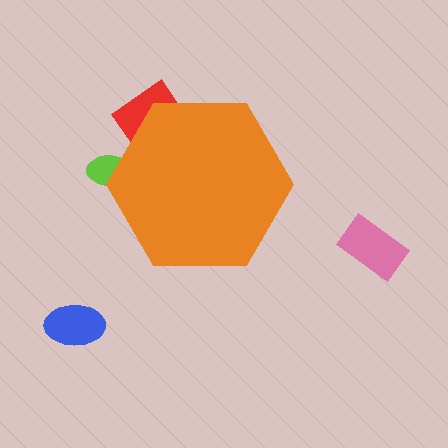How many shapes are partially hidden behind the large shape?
2 shapes are partially hidden.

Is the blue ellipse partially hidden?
No, the blue ellipse is fully visible.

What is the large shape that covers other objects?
An orange hexagon.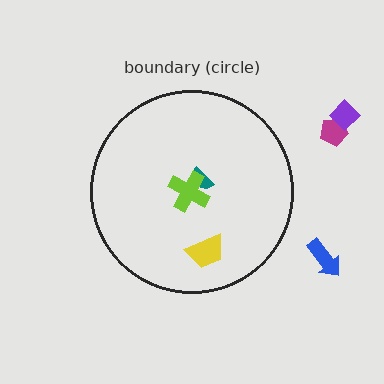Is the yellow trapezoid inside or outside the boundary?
Inside.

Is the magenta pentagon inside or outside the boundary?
Outside.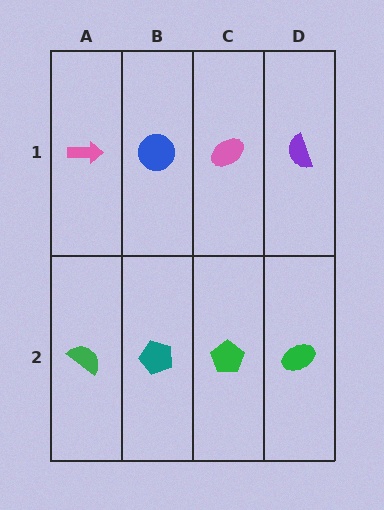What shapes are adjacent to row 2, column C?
A pink ellipse (row 1, column C), a teal pentagon (row 2, column B), a green ellipse (row 2, column D).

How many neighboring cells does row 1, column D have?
2.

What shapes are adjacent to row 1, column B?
A teal pentagon (row 2, column B), a pink arrow (row 1, column A), a pink ellipse (row 1, column C).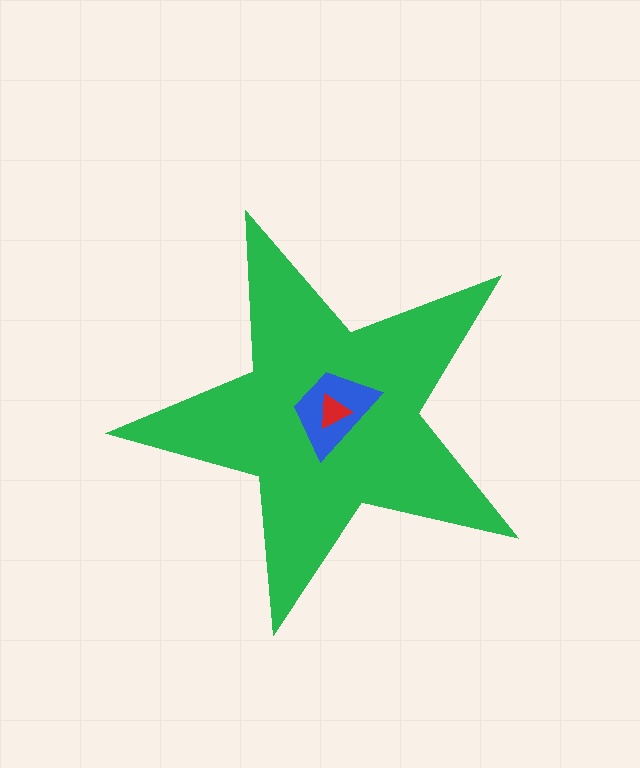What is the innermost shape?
The red triangle.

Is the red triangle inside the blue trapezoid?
Yes.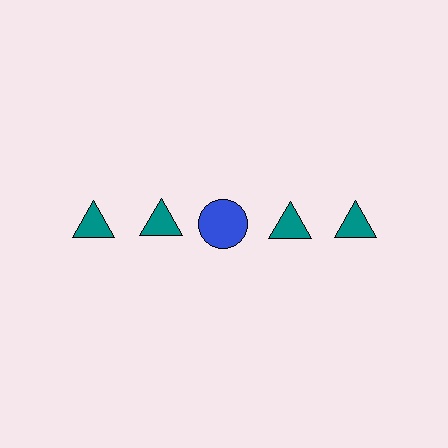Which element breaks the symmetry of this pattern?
The blue circle in the top row, center column breaks the symmetry. All other shapes are teal triangles.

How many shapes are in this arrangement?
There are 5 shapes arranged in a grid pattern.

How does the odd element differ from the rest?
It differs in both color (blue instead of teal) and shape (circle instead of triangle).